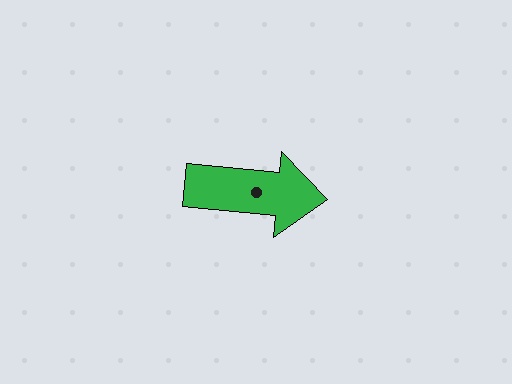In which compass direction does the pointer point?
East.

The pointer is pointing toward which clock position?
Roughly 3 o'clock.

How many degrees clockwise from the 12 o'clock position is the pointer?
Approximately 96 degrees.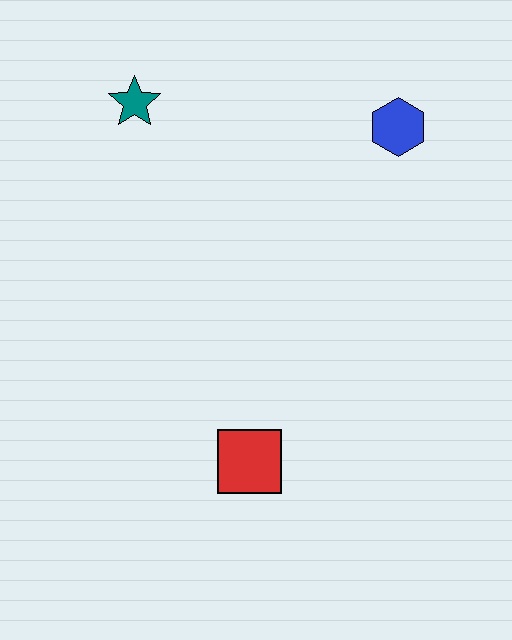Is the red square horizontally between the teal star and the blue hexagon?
Yes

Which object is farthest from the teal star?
The red square is farthest from the teal star.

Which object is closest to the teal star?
The blue hexagon is closest to the teal star.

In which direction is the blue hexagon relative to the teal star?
The blue hexagon is to the right of the teal star.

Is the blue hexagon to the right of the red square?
Yes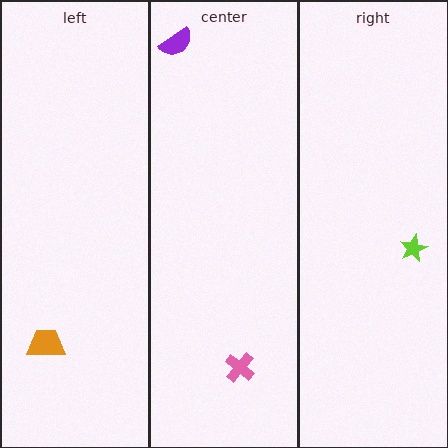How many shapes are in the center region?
2.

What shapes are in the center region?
The pink cross, the purple semicircle.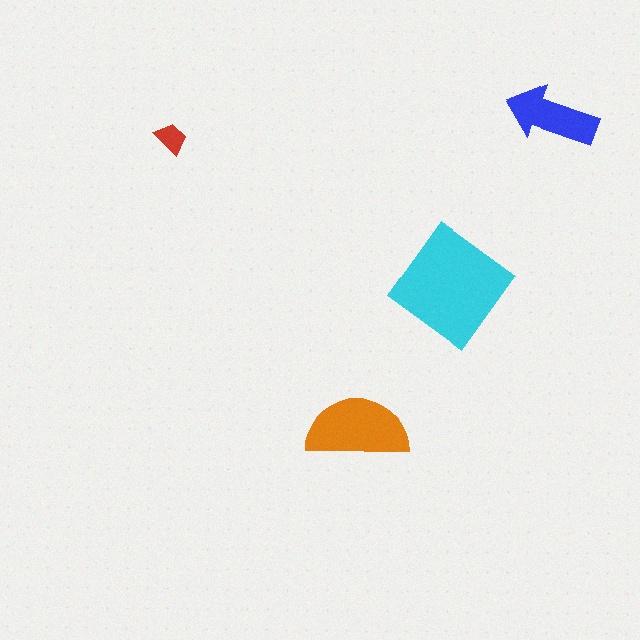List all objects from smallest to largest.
The red trapezoid, the blue arrow, the orange semicircle, the cyan diamond.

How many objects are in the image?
There are 4 objects in the image.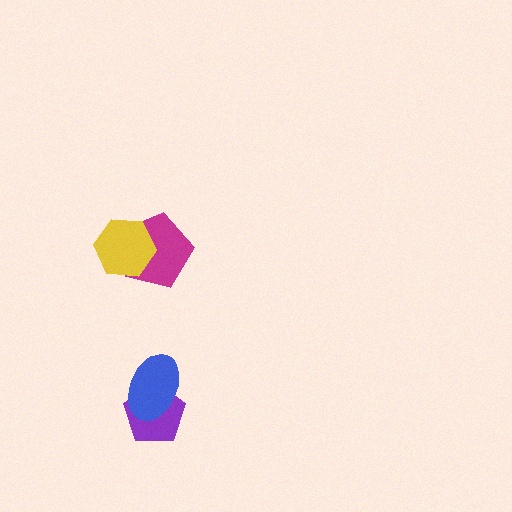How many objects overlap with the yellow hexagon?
1 object overlaps with the yellow hexagon.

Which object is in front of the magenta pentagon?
The yellow hexagon is in front of the magenta pentagon.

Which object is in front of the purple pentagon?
The blue ellipse is in front of the purple pentagon.